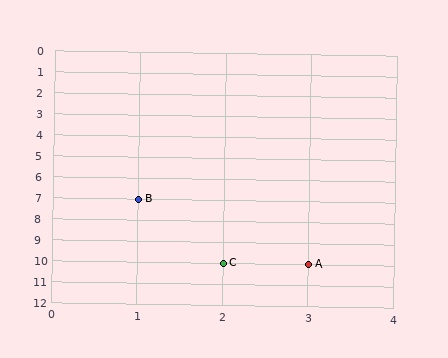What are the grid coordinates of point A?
Point A is at grid coordinates (3, 10).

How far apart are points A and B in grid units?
Points A and B are 2 columns and 3 rows apart (about 3.6 grid units diagonally).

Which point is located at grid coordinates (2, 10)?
Point C is at (2, 10).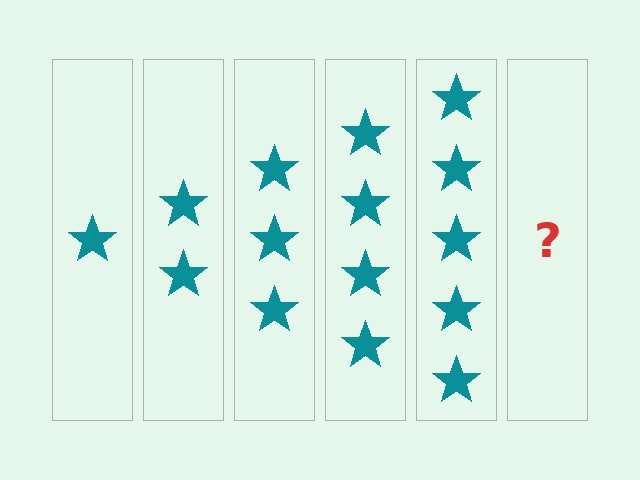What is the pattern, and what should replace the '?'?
The pattern is that each step adds one more star. The '?' should be 6 stars.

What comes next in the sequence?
The next element should be 6 stars.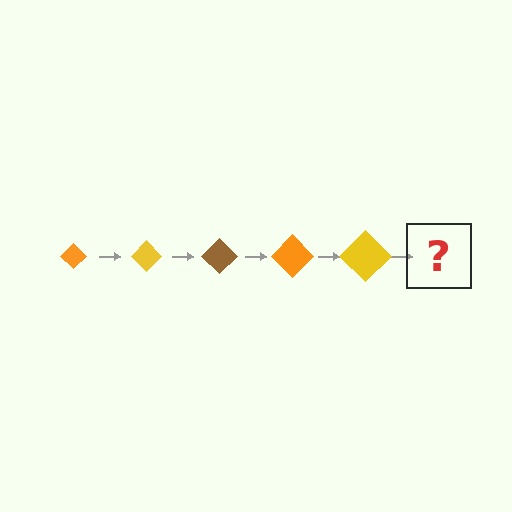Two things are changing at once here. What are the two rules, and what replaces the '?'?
The two rules are that the diamond grows larger each step and the color cycles through orange, yellow, and brown. The '?' should be a brown diamond, larger than the previous one.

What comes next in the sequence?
The next element should be a brown diamond, larger than the previous one.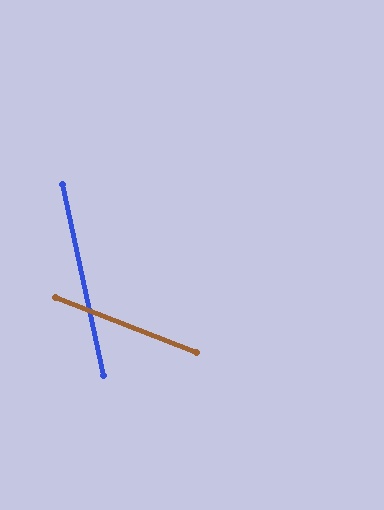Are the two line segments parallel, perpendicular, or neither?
Neither parallel nor perpendicular — they differ by about 56°.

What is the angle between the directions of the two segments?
Approximately 56 degrees.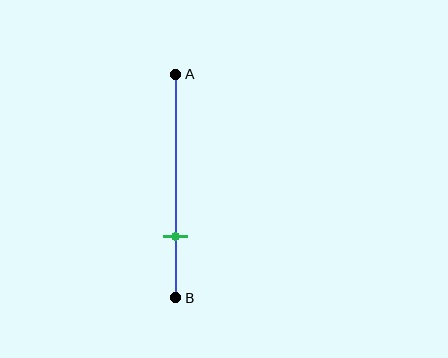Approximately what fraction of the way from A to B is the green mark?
The green mark is approximately 75% of the way from A to B.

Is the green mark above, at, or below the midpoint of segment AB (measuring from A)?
The green mark is below the midpoint of segment AB.